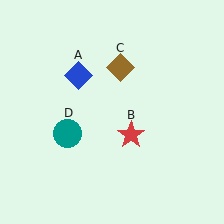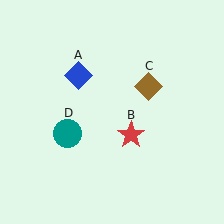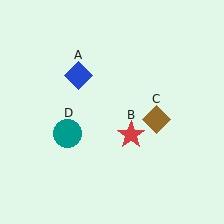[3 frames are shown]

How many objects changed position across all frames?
1 object changed position: brown diamond (object C).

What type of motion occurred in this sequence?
The brown diamond (object C) rotated clockwise around the center of the scene.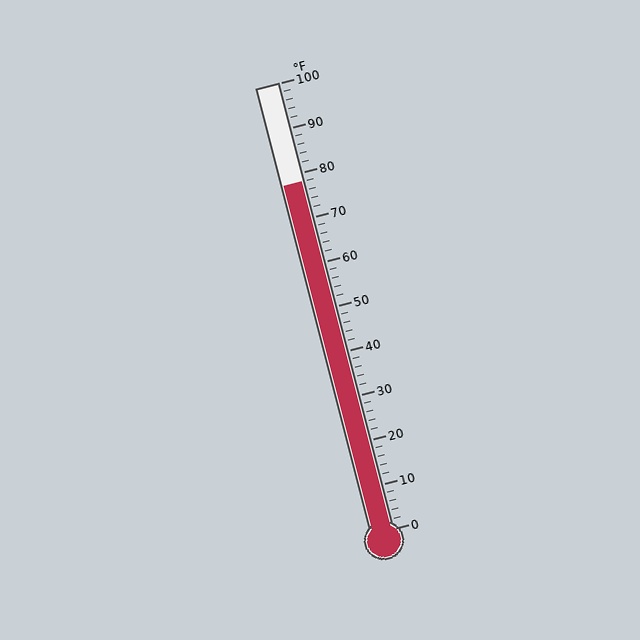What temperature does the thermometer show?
The thermometer shows approximately 78°F.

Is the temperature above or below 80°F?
The temperature is below 80°F.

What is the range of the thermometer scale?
The thermometer scale ranges from 0°F to 100°F.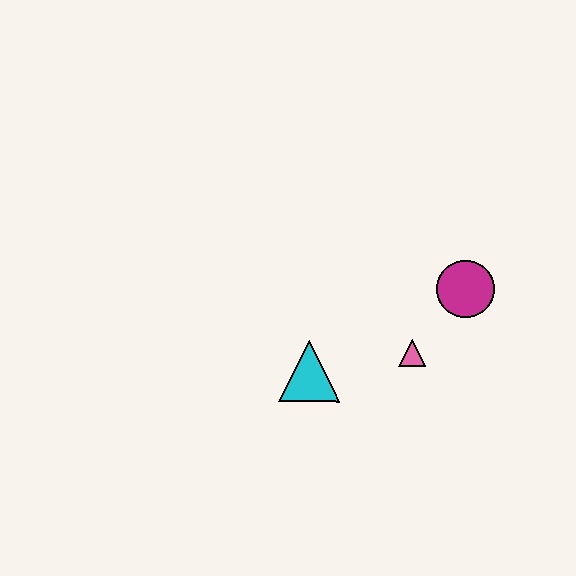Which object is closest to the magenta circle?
The pink triangle is closest to the magenta circle.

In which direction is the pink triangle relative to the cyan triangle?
The pink triangle is to the right of the cyan triangle.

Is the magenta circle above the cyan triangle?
Yes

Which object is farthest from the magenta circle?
The cyan triangle is farthest from the magenta circle.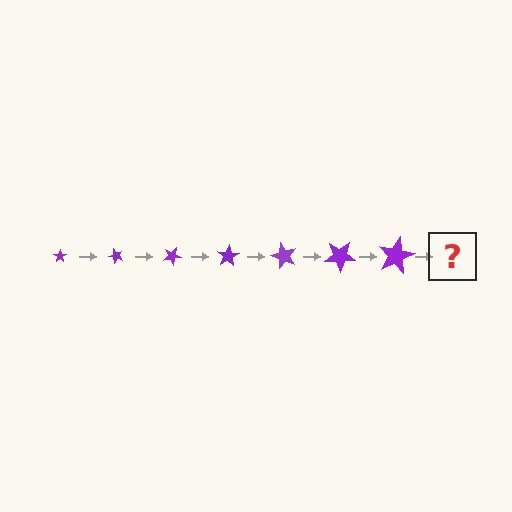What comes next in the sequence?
The next element should be a star, larger than the previous one and rotated 350 degrees from the start.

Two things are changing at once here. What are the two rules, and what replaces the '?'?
The two rules are that the star grows larger each step and it rotates 50 degrees each step. The '?' should be a star, larger than the previous one and rotated 350 degrees from the start.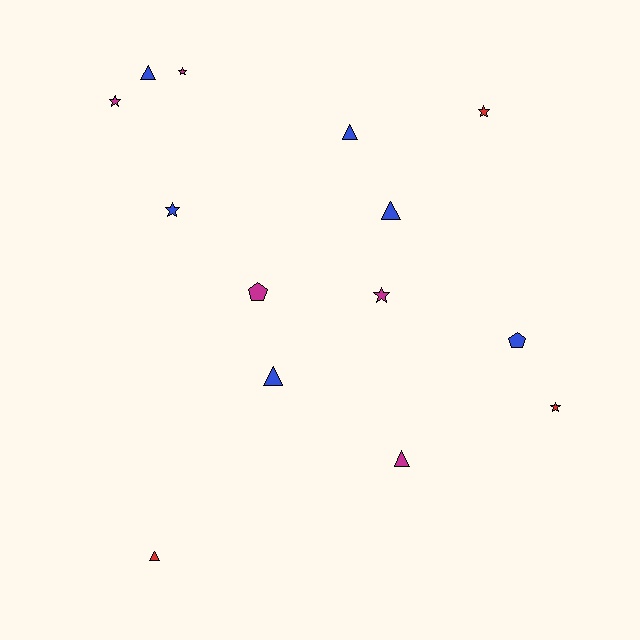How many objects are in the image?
There are 14 objects.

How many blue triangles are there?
There are 4 blue triangles.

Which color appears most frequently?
Blue, with 6 objects.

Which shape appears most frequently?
Star, with 6 objects.